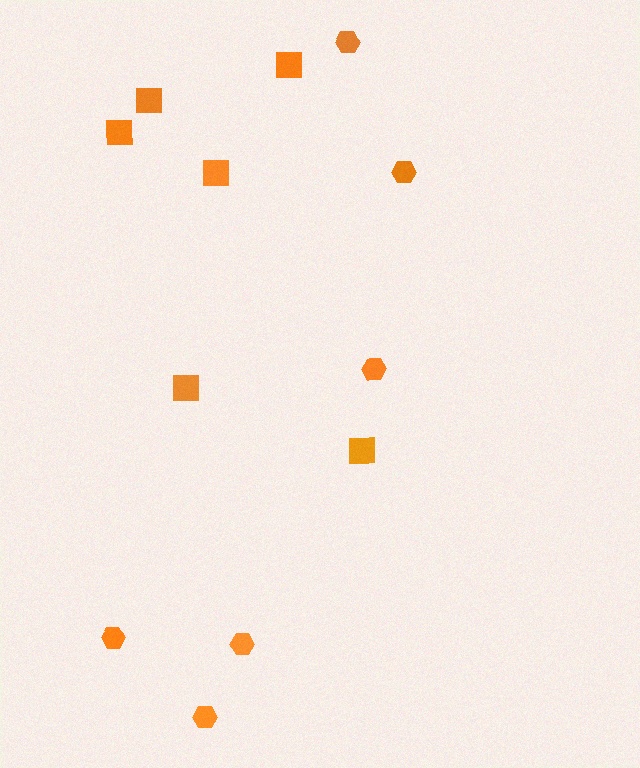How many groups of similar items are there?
There are 2 groups: one group of hexagons (6) and one group of squares (6).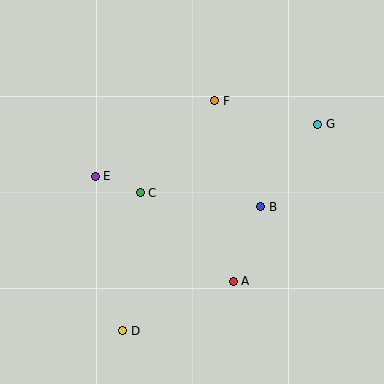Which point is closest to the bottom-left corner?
Point D is closest to the bottom-left corner.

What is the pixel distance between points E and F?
The distance between E and F is 141 pixels.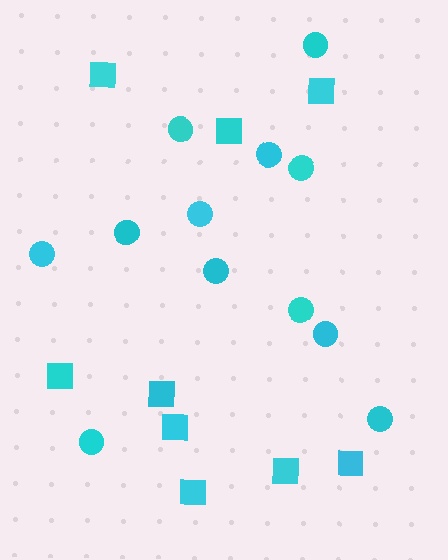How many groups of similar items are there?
There are 2 groups: one group of circles (12) and one group of squares (9).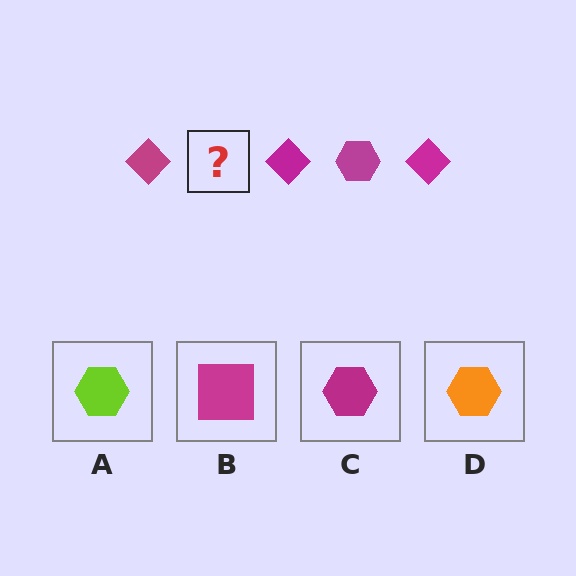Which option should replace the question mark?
Option C.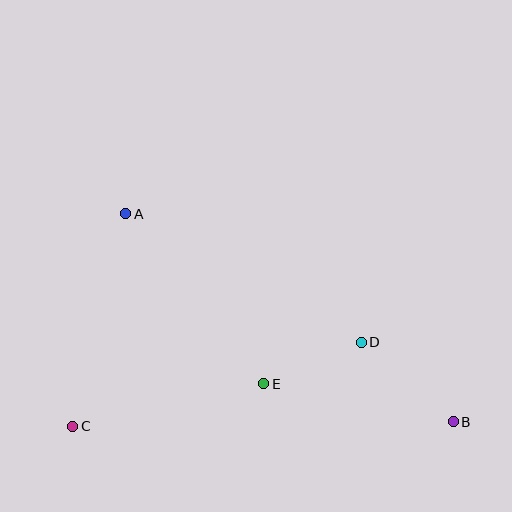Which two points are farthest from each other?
Points A and B are farthest from each other.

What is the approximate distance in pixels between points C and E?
The distance between C and E is approximately 196 pixels.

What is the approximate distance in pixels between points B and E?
The distance between B and E is approximately 193 pixels.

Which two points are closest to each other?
Points D and E are closest to each other.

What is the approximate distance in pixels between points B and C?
The distance between B and C is approximately 381 pixels.